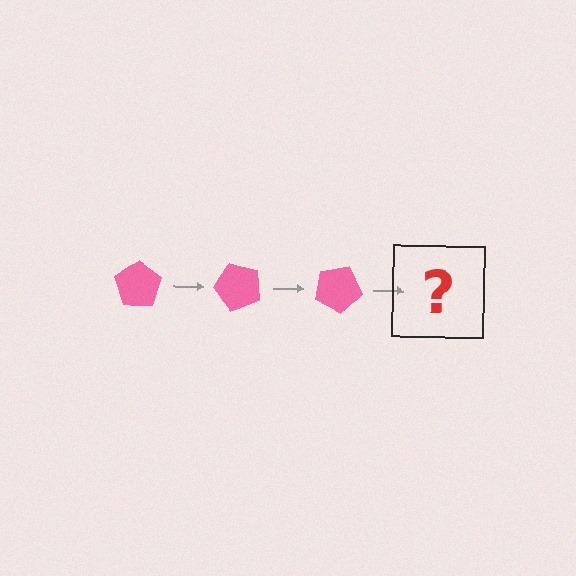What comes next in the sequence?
The next element should be a pink pentagon rotated 150 degrees.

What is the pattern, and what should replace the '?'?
The pattern is that the pentagon rotates 50 degrees each step. The '?' should be a pink pentagon rotated 150 degrees.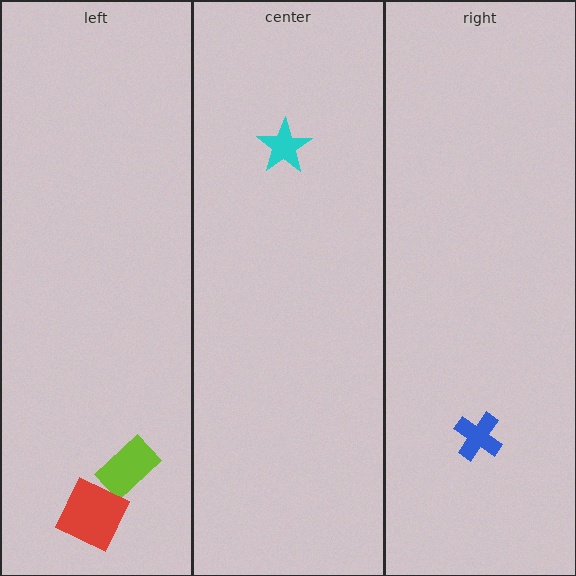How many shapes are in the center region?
1.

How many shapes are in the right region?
1.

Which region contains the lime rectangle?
The left region.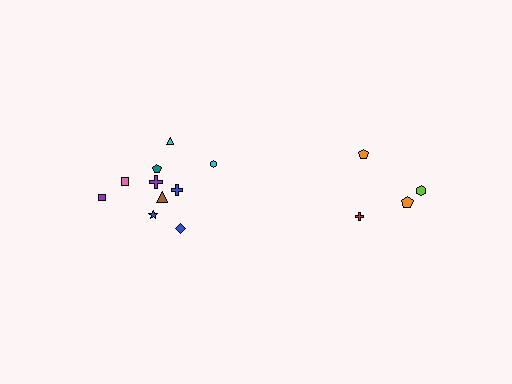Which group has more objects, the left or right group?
The left group.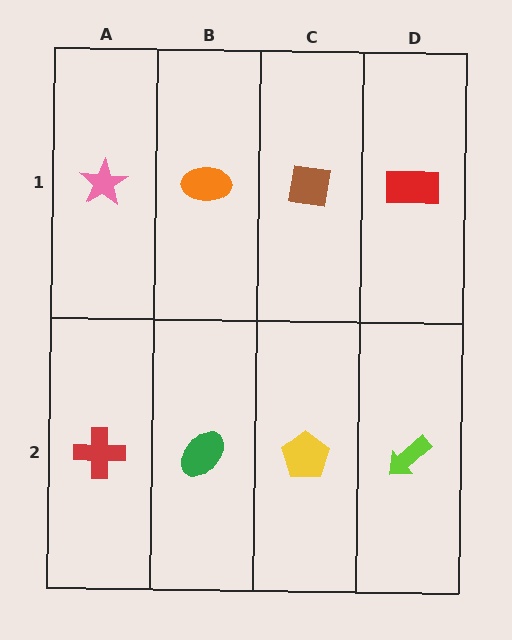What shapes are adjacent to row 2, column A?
A pink star (row 1, column A), a green ellipse (row 2, column B).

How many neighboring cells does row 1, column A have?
2.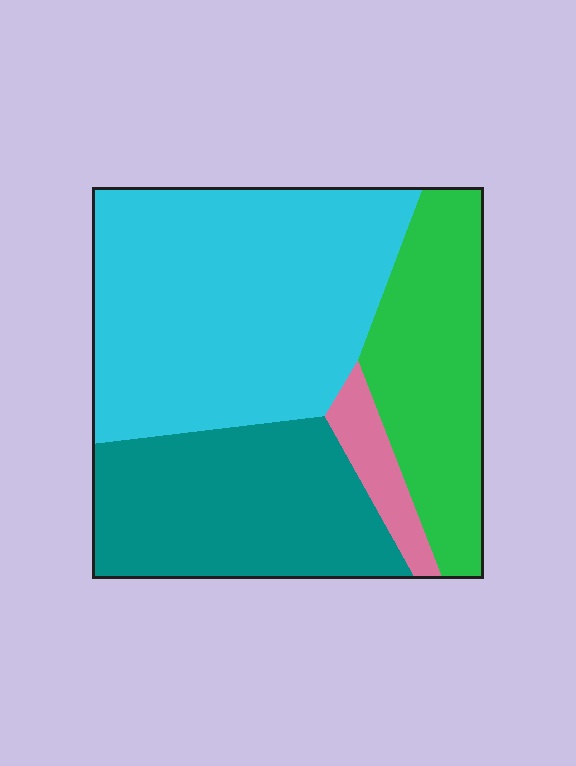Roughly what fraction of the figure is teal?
Teal covers 27% of the figure.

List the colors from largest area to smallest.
From largest to smallest: cyan, teal, green, pink.